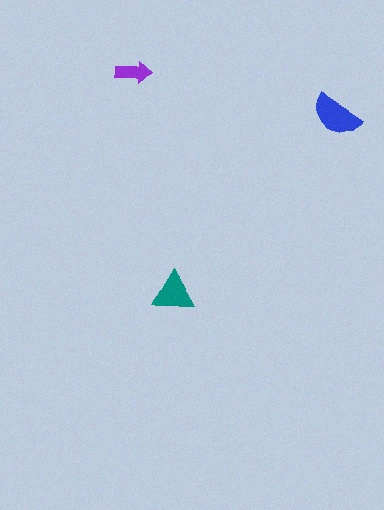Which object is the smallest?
The purple arrow.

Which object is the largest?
The blue semicircle.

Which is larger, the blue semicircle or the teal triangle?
The blue semicircle.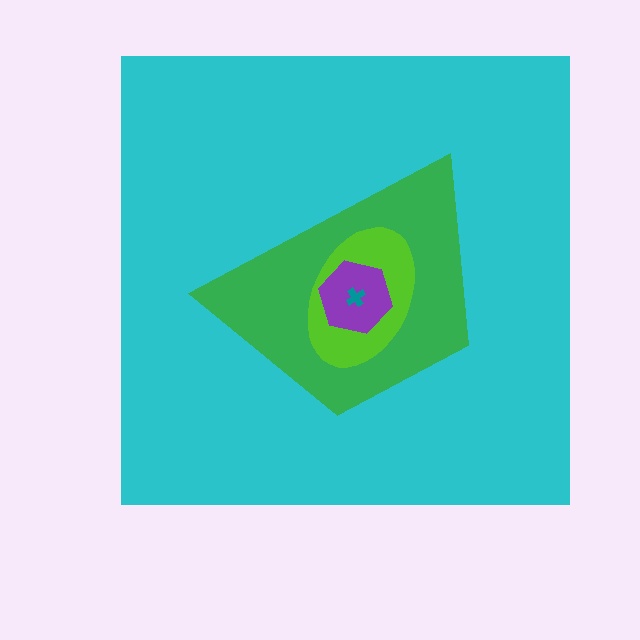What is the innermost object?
The teal cross.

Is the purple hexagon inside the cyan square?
Yes.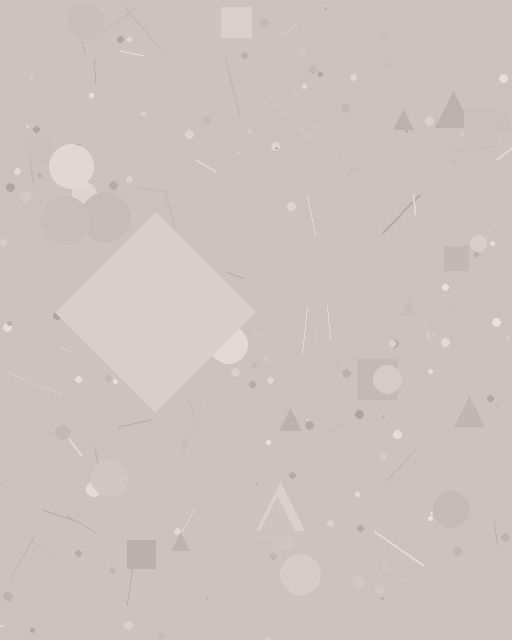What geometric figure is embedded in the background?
A diamond is embedded in the background.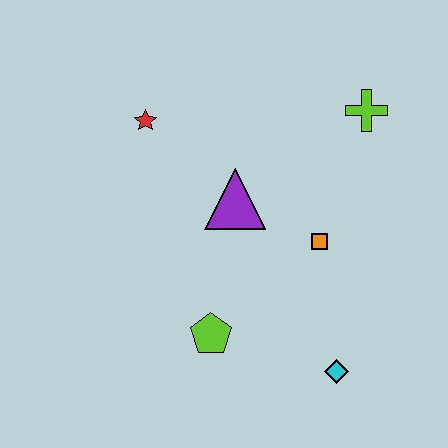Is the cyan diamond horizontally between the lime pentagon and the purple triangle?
No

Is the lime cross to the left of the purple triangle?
No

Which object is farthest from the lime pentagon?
The lime cross is farthest from the lime pentagon.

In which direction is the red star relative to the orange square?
The red star is to the left of the orange square.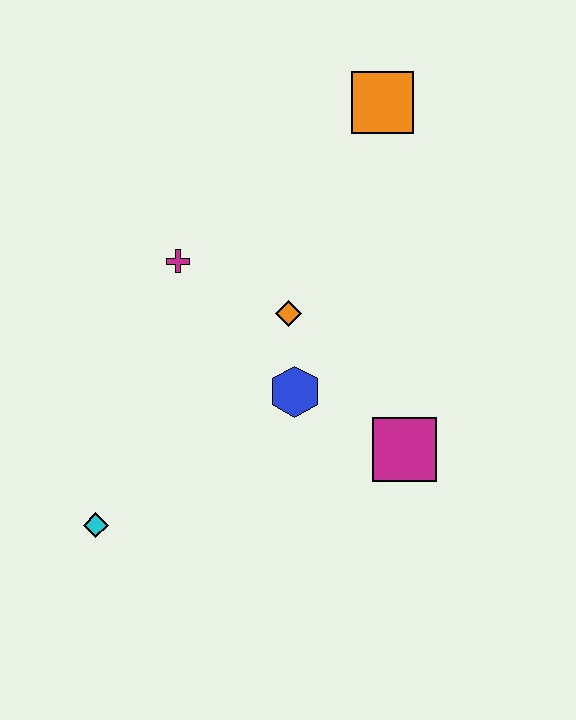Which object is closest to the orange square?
The orange diamond is closest to the orange square.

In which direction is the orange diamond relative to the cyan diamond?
The orange diamond is above the cyan diamond.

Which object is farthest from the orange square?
The cyan diamond is farthest from the orange square.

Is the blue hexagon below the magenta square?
No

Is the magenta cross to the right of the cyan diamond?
Yes